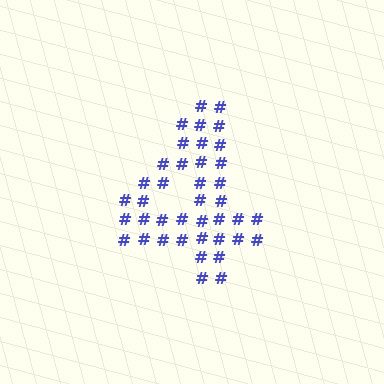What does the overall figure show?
The overall figure shows the digit 4.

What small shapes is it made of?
It is made of small hash symbols.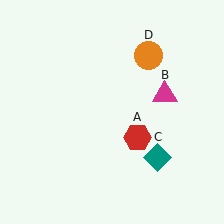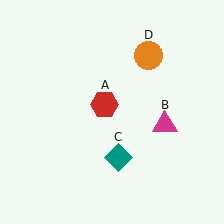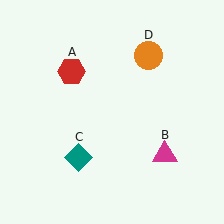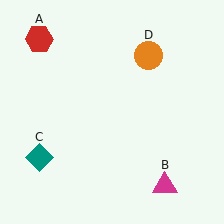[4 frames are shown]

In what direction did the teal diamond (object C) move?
The teal diamond (object C) moved left.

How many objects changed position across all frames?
3 objects changed position: red hexagon (object A), magenta triangle (object B), teal diamond (object C).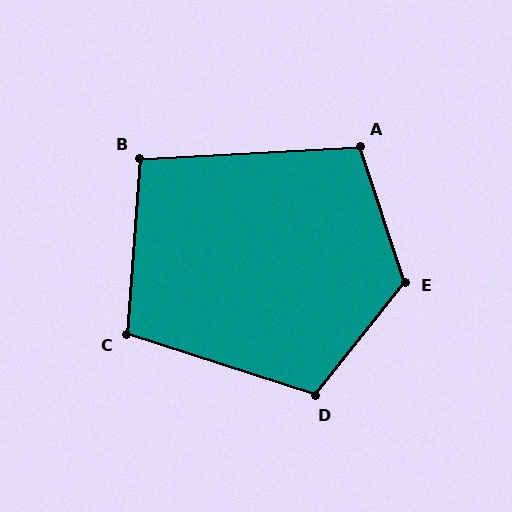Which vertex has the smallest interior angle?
B, at approximately 98 degrees.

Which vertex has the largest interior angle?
E, at approximately 123 degrees.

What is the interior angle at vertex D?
Approximately 111 degrees (obtuse).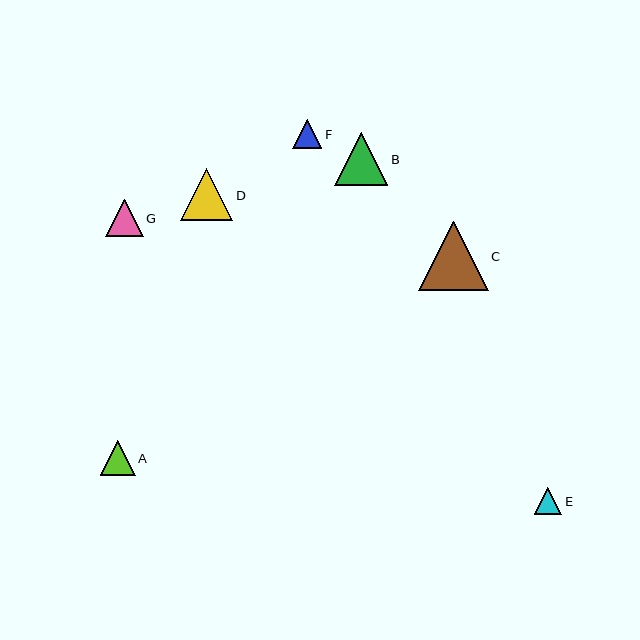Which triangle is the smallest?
Triangle E is the smallest with a size of approximately 28 pixels.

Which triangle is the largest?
Triangle C is the largest with a size of approximately 69 pixels.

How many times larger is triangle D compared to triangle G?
Triangle D is approximately 1.4 times the size of triangle G.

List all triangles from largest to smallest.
From largest to smallest: C, B, D, G, A, F, E.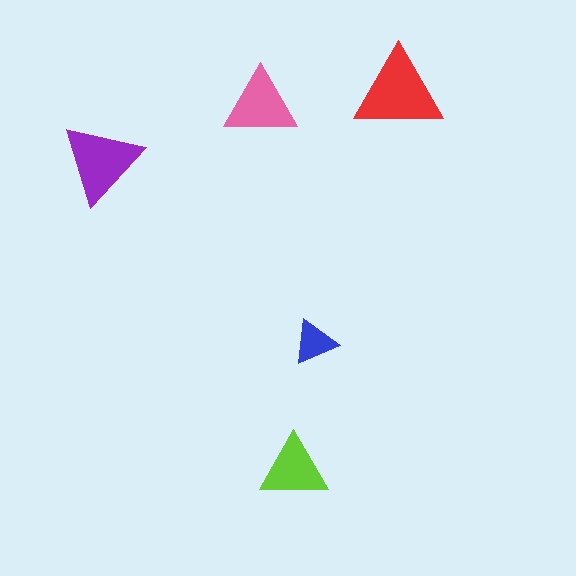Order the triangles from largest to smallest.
the red one, the purple one, the pink one, the lime one, the blue one.